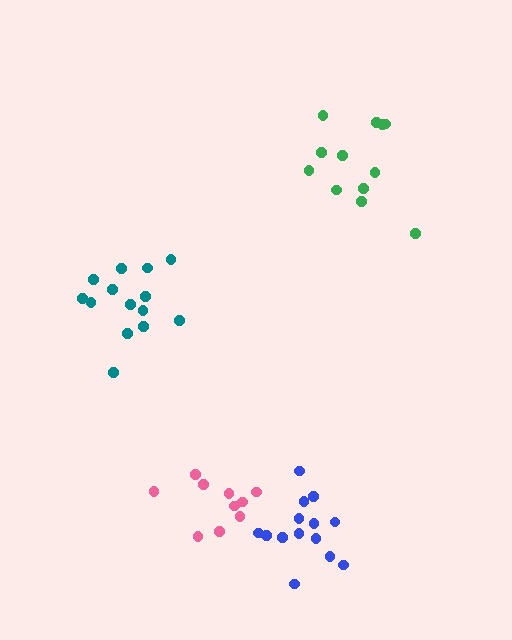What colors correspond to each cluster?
The clusters are colored: blue, teal, pink, green.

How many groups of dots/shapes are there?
There are 4 groups.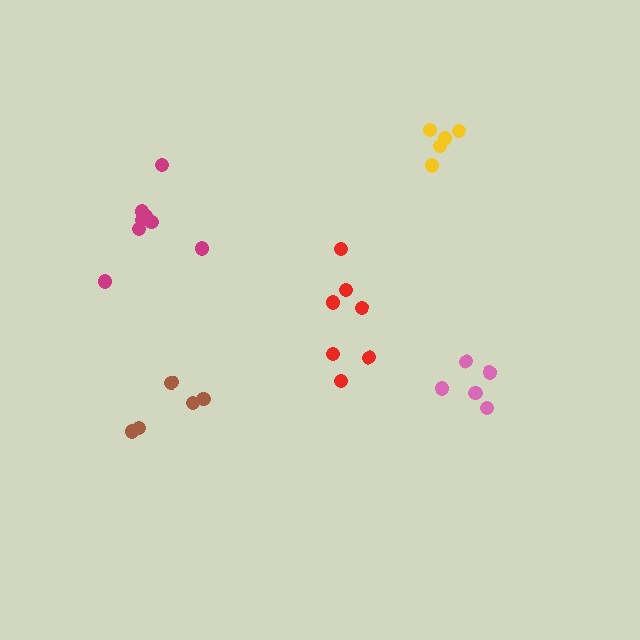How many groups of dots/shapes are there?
There are 5 groups.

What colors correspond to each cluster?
The clusters are colored: red, yellow, brown, magenta, pink.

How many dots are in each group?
Group 1: 7 dots, Group 2: 5 dots, Group 3: 5 dots, Group 4: 8 dots, Group 5: 5 dots (30 total).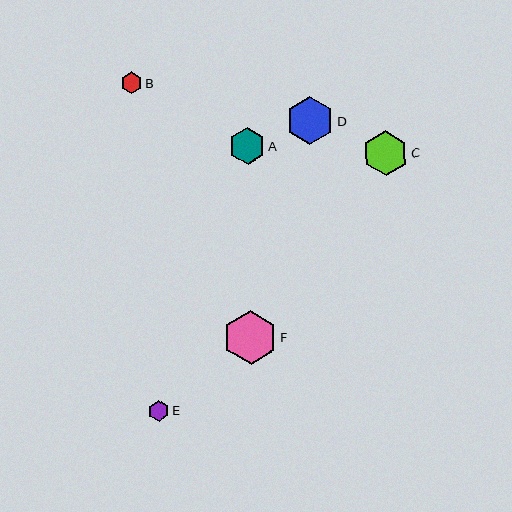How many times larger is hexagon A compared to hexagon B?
Hexagon A is approximately 1.7 times the size of hexagon B.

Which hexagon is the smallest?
Hexagon E is the smallest with a size of approximately 21 pixels.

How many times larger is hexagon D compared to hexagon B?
Hexagon D is approximately 2.2 times the size of hexagon B.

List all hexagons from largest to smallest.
From largest to smallest: F, D, C, A, B, E.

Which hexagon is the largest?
Hexagon F is the largest with a size of approximately 54 pixels.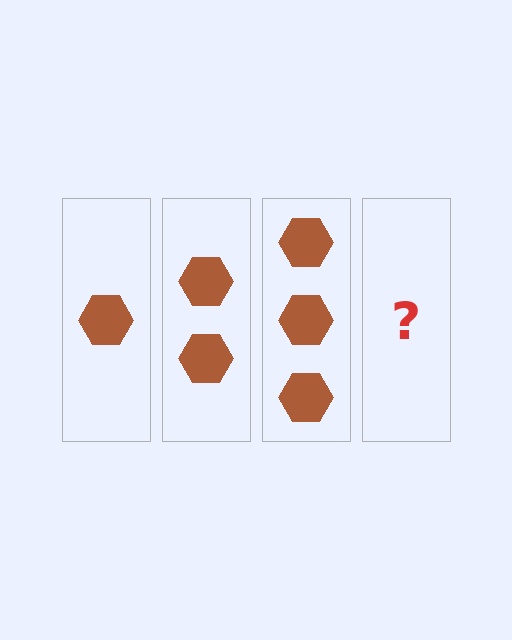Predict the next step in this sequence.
The next step is 4 hexagons.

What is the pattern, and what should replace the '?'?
The pattern is that each step adds one more hexagon. The '?' should be 4 hexagons.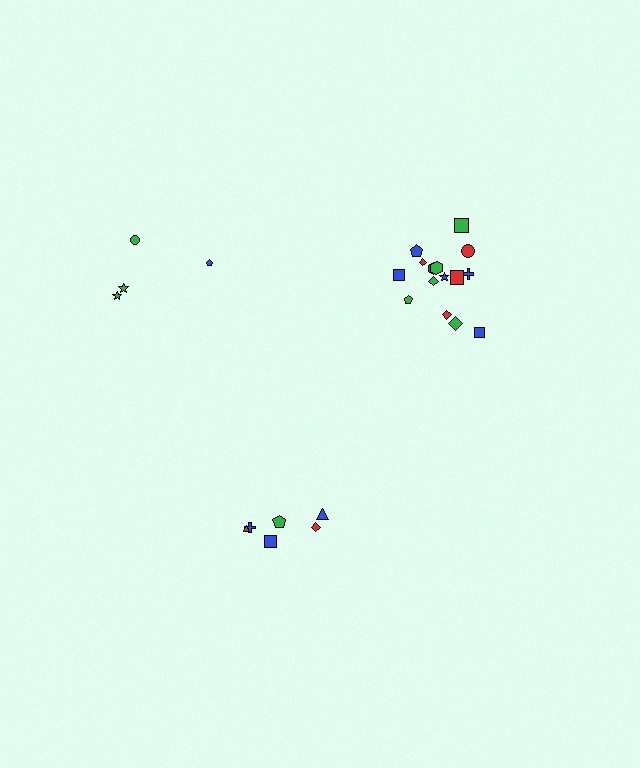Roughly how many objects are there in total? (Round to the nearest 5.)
Roughly 25 objects in total.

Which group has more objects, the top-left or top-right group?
The top-right group.